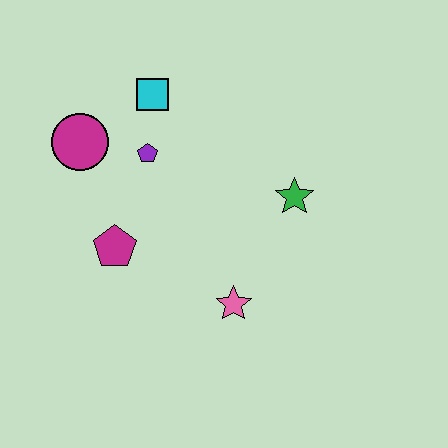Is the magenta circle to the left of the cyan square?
Yes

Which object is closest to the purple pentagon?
The cyan square is closest to the purple pentagon.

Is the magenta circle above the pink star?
Yes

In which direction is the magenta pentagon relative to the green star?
The magenta pentagon is to the left of the green star.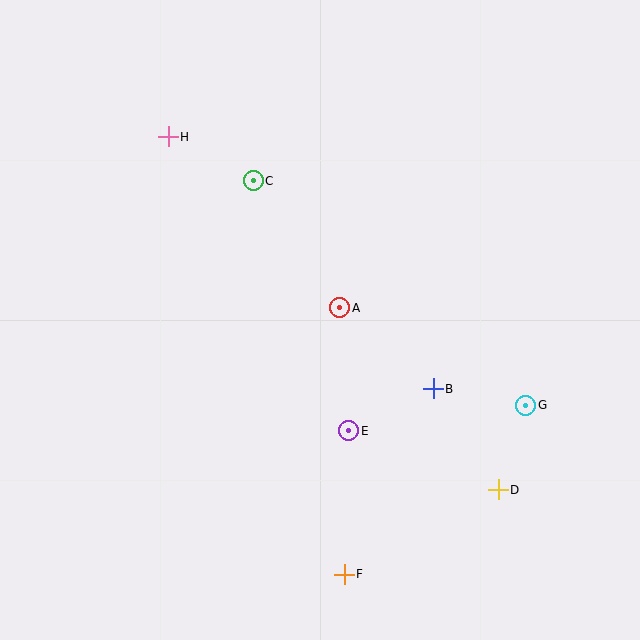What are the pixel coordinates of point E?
Point E is at (349, 431).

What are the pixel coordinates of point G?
Point G is at (526, 405).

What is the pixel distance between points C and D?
The distance between C and D is 394 pixels.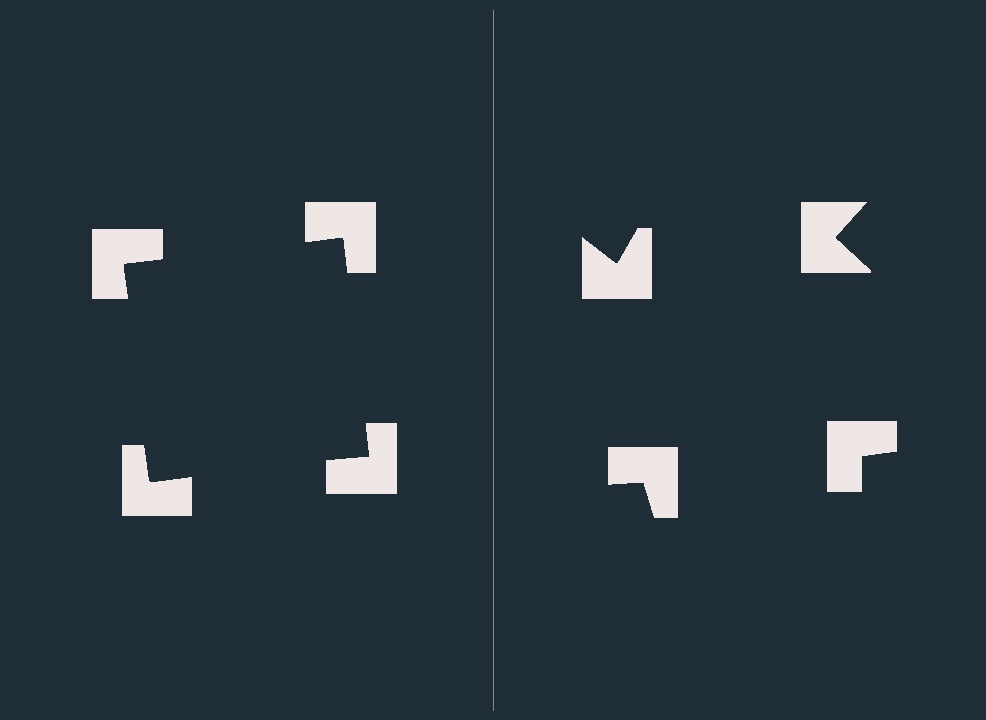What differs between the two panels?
The notched squares are positioned identically on both sides; only the wedge orientations differ. On the left they align to a square; on the right they are misaligned.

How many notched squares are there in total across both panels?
8 — 4 on each side.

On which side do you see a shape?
An illusory square appears on the left side. On the right side the wedge cuts are rotated, so no coherent shape forms.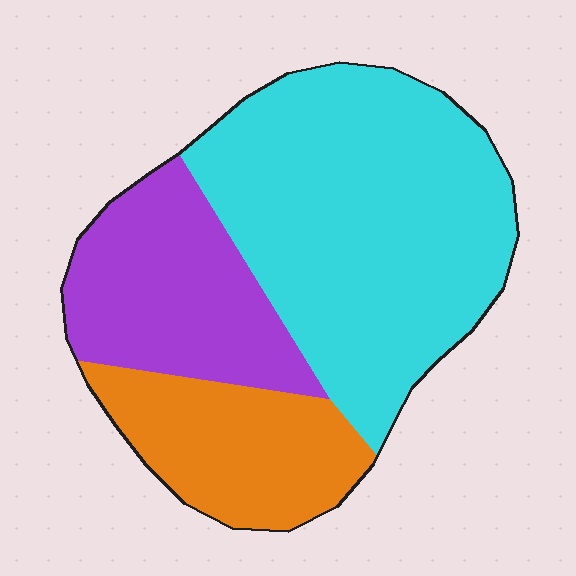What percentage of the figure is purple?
Purple covers about 25% of the figure.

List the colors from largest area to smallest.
From largest to smallest: cyan, purple, orange.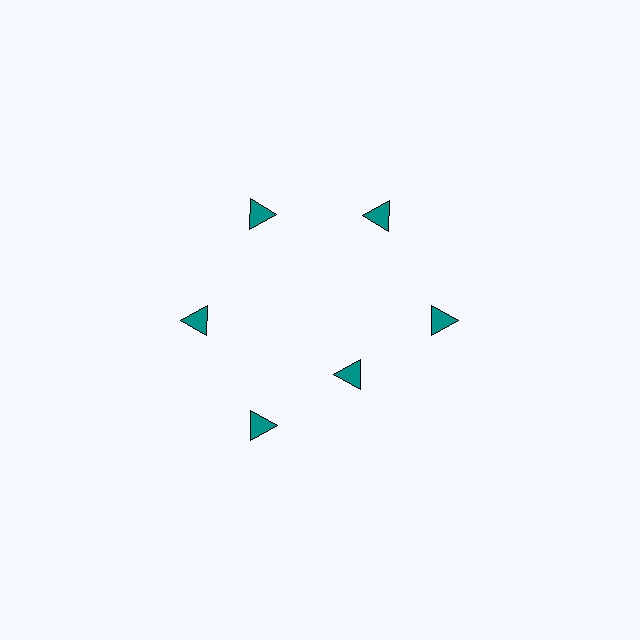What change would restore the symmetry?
The symmetry would be restored by moving it outward, back onto the ring so that all 6 triangles sit at equal angles and equal distance from the center.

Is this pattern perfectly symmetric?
No. The 6 teal triangles are arranged in a ring, but one element near the 5 o'clock position is pulled inward toward the center, breaking the 6-fold rotational symmetry.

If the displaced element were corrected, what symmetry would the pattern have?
It would have 6-fold rotational symmetry — the pattern would map onto itself every 60 degrees.